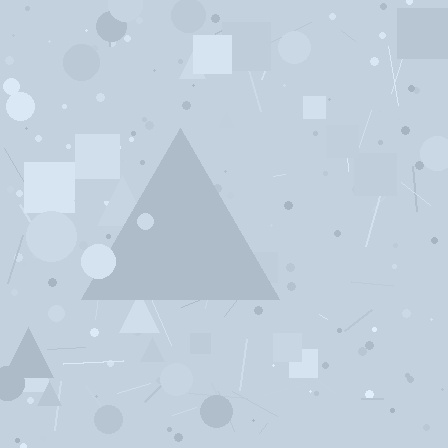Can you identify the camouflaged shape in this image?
The camouflaged shape is a triangle.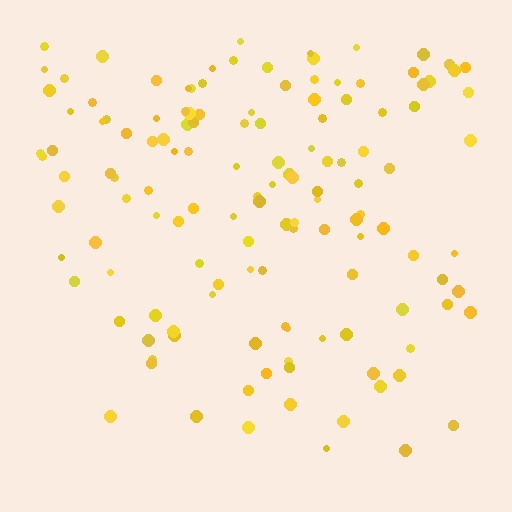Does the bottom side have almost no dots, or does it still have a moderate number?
Still a moderate number, just noticeably fewer than the top.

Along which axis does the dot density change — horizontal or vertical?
Vertical.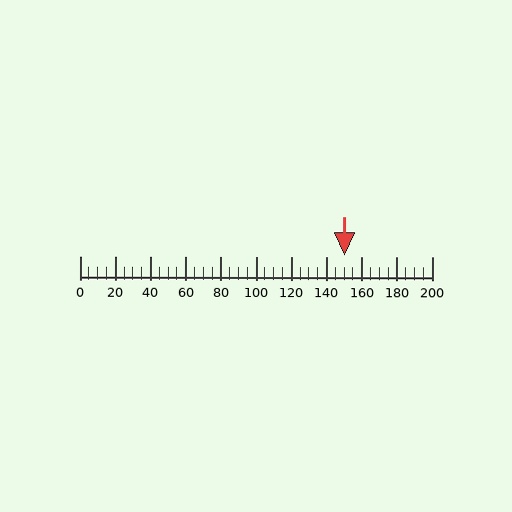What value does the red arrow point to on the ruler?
The red arrow points to approximately 150.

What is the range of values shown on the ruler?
The ruler shows values from 0 to 200.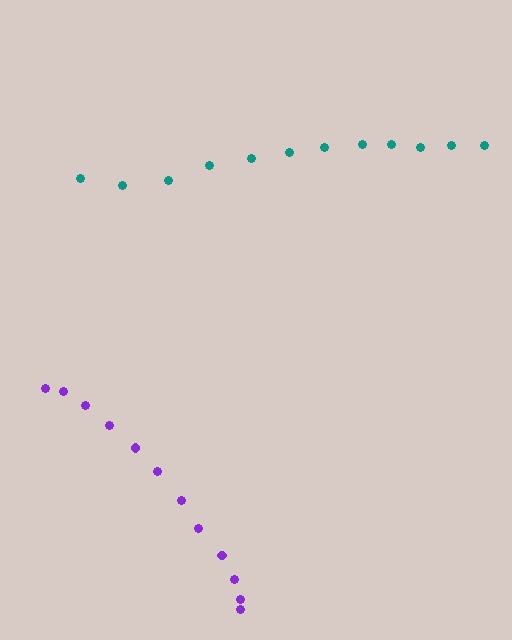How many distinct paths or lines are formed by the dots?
There are 2 distinct paths.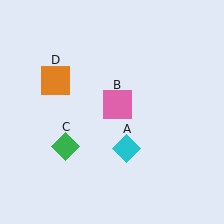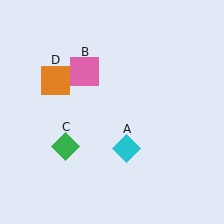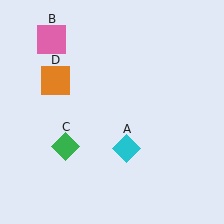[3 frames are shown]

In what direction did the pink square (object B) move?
The pink square (object B) moved up and to the left.